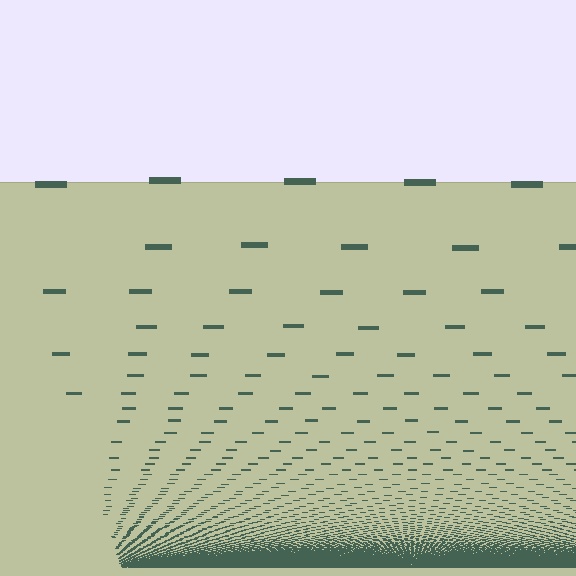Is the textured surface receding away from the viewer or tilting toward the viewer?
The surface appears to tilt toward the viewer. Texture elements get larger and sparser toward the top.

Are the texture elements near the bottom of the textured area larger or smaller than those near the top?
Smaller. The gradient is inverted — elements near the bottom are smaller and denser.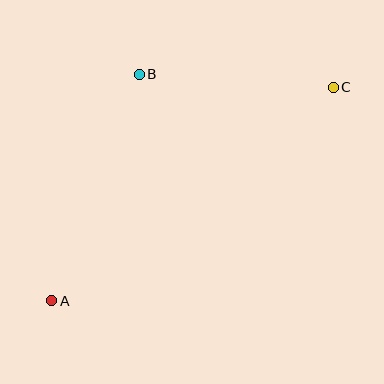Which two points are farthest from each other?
Points A and C are farthest from each other.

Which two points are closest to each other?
Points B and C are closest to each other.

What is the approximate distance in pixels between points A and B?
The distance between A and B is approximately 243 pixels.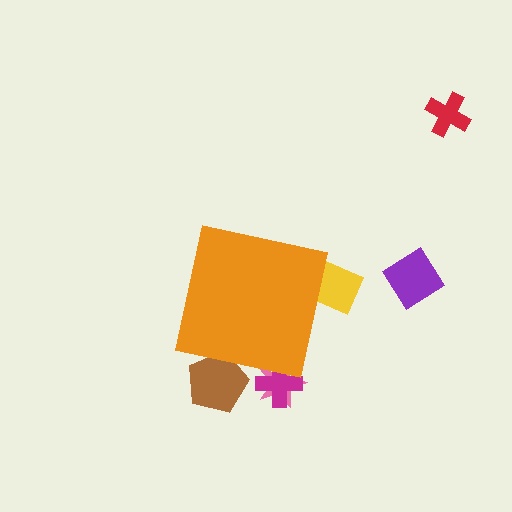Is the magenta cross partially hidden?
Yes, the magenta cross is partially hidden behind the orange square.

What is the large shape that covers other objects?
An orange square.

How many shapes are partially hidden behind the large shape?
4 shapes are partially hidden.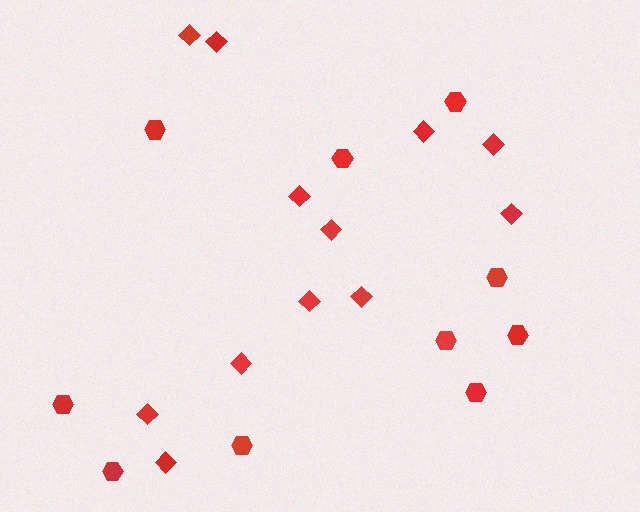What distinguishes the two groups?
There are 2 groups: one group of diamonds (12) and one group of hexagons (10).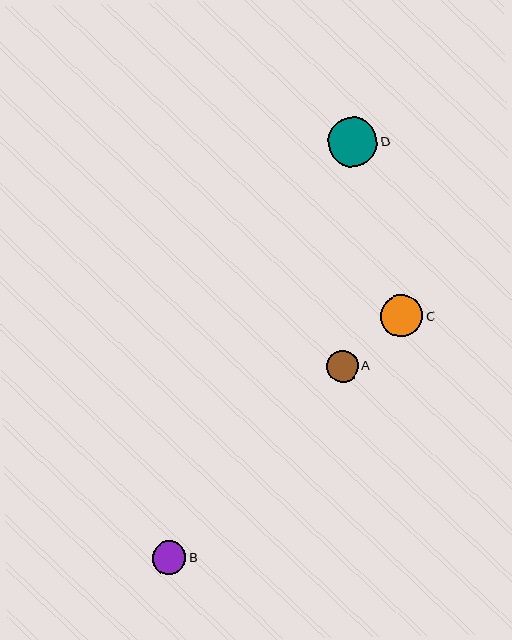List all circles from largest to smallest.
From largest to smallest: D, C, B, A.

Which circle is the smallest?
Circle A is the smallest with a size of approximately 32 pixels.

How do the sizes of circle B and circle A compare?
Circle B and circle A are approximately the same size.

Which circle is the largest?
Circle D is the largest with a size of approximately 49 pixels.